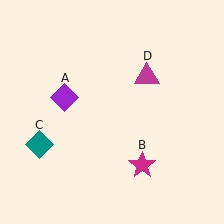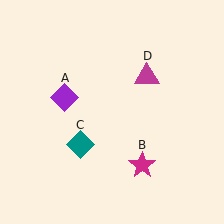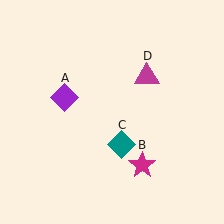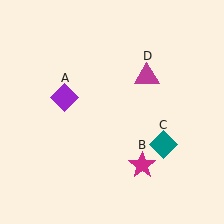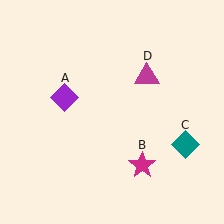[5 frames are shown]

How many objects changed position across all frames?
1 object changed position: teal diamond (object C).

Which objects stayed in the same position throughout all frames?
Purple diamond (object A) and magenta star (object B) and magenta triangle (object D) remained stationary.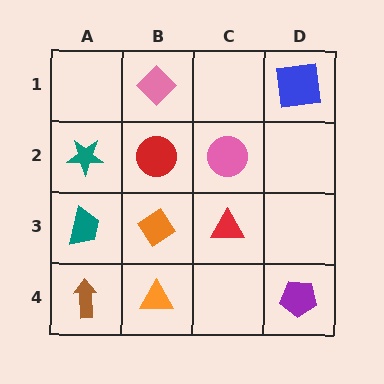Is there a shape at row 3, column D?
No, that cell is empty.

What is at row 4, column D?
A purple pentagon.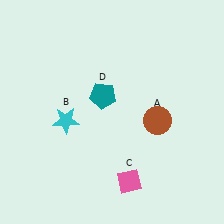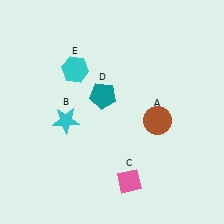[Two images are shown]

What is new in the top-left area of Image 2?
A cyan hexagon (E) was added in the top-left area of Image 2.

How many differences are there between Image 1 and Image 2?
There is 1 difference between the two images.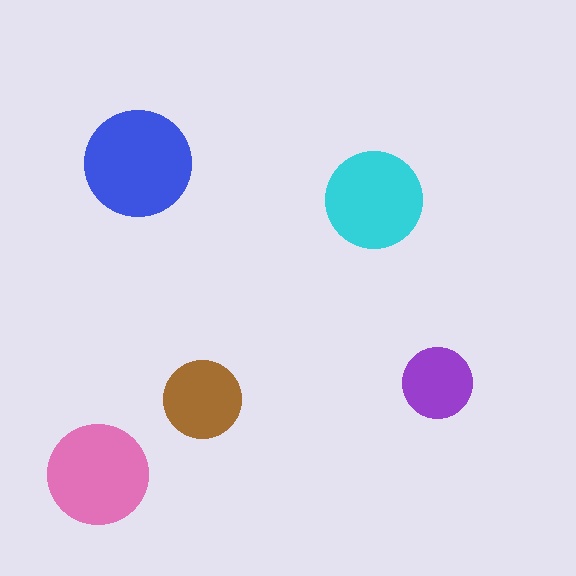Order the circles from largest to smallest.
the blue one, the pink one, the cyan one, the brown one, the purple one.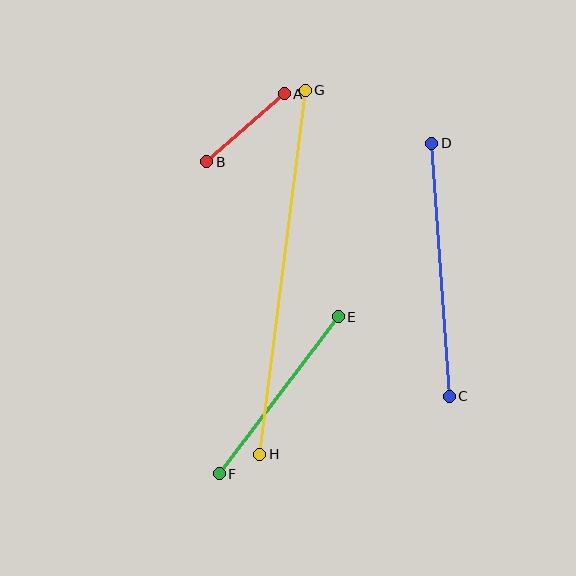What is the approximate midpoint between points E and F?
The midpoint is at approximately (279, 395) pixels.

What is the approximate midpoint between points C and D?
The midpoint is at approximately (441, 270) pixels.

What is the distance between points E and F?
The distance is approximately 197 pixels.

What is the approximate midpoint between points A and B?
The midpoint is at approximately (245, 128) pixels.